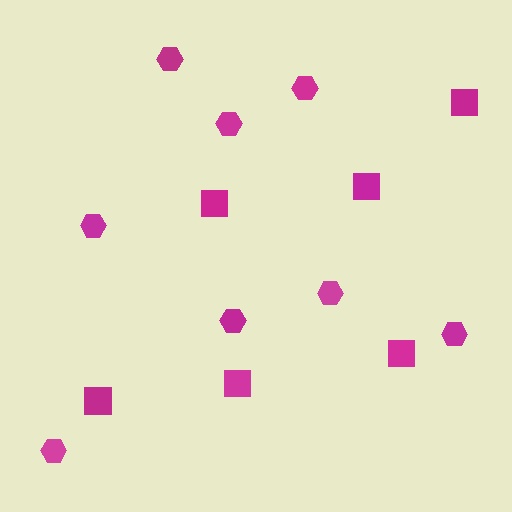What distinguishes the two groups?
There are 2 groups: one group of squares (6) and one group of hexagons (8).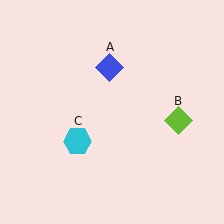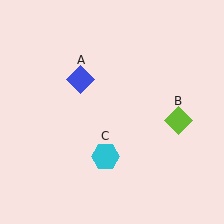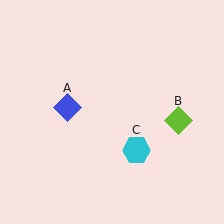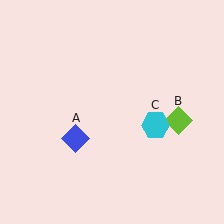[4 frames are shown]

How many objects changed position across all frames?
2 objects changed position: blue diamond (object A), cyan hexagon (object C).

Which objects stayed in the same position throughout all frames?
Lime diamond (object B) remained stationary.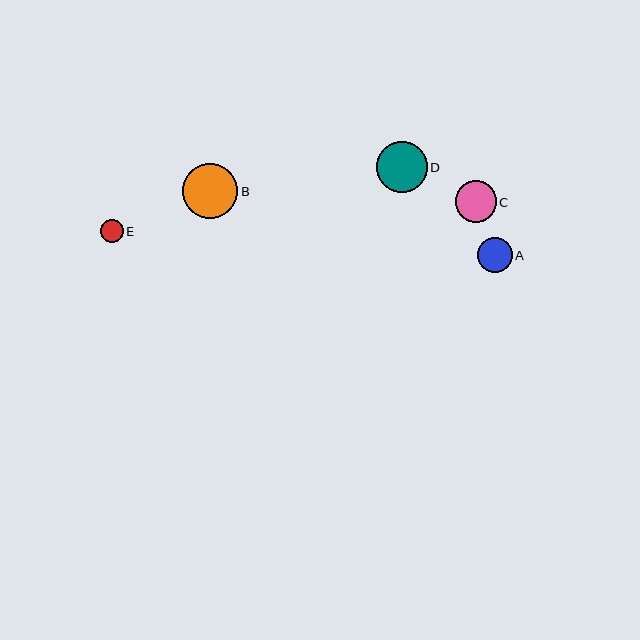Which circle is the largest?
Circle B is the largest with a size of approximately 55 pixels.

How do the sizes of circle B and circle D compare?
Circle B and circle D are approximately the same size.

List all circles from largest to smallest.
From largest to smallest: B, D, C, A, E.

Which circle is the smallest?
Circle E is the smallest with a size of approximately 23 pixels.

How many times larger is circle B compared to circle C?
Circle B is approximately 1.3 times the size of circle C.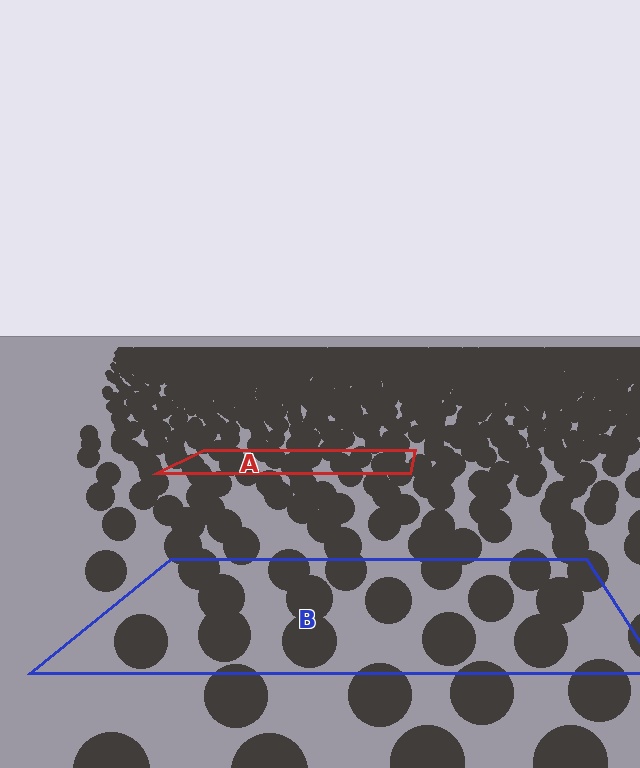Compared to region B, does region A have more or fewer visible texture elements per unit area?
Region A has more texture elements per unit area — they are packed more densely because it is farther away.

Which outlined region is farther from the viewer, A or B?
Region A is farther from the viewer — the texture elements inside it appear smaller and more densely packed.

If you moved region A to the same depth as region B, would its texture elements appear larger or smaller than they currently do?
They would appear larger. At a closer depth, the same texture elements are projected at a bigger on-screen size.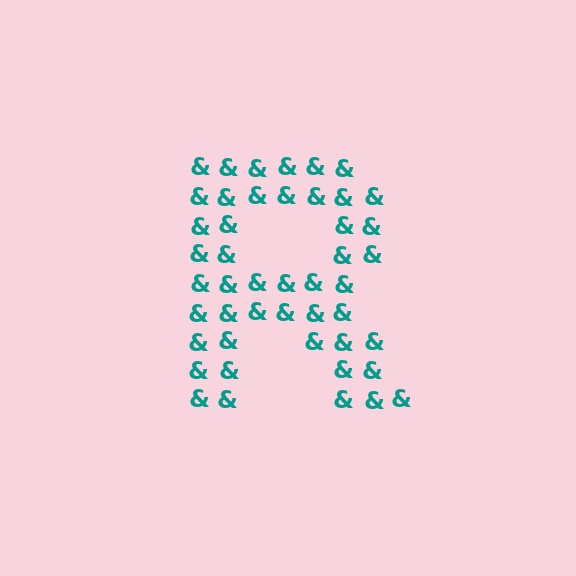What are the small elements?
The small elements are ampersands.